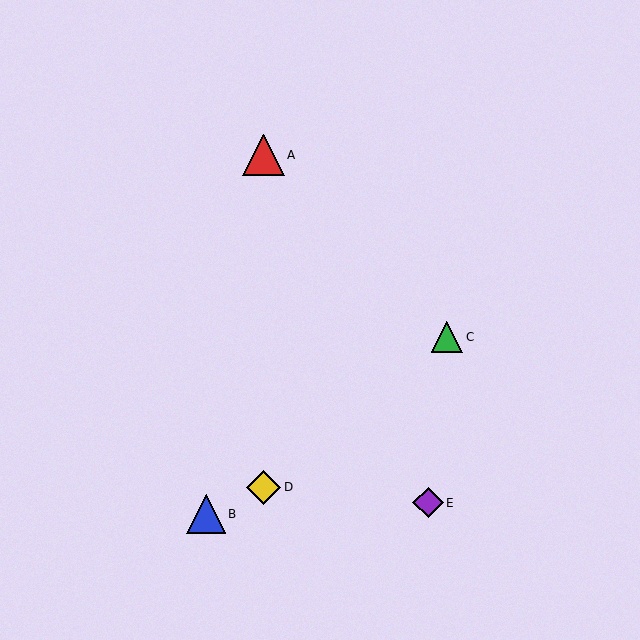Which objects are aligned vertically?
Objects A, D are aligned vertically.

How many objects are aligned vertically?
2 objects (A, D) are aligned vertically.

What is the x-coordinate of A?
Object A is at x≈264.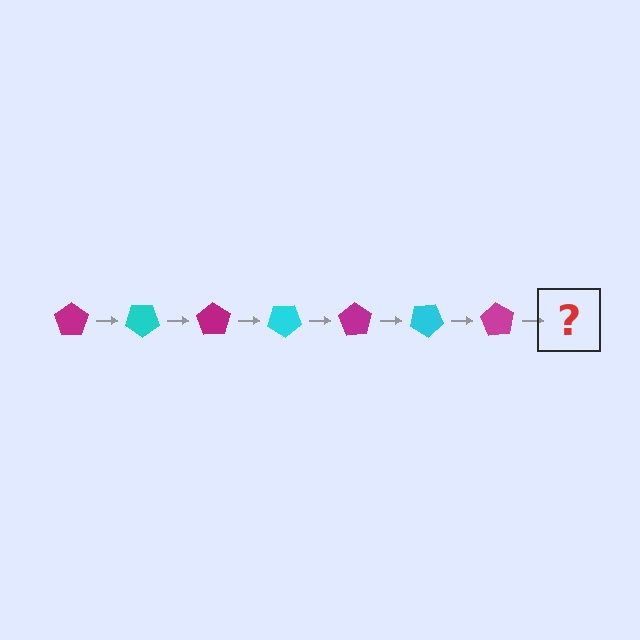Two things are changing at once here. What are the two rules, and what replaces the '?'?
The two rules are that it rotates 35 degrees each step and the color cycles through magenta and cyan. The '?' should be a cyan pentagon, rotated 245 degrees from the start.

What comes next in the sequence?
The next element should be a cyan pentagon, rotated 245 degrees from the start.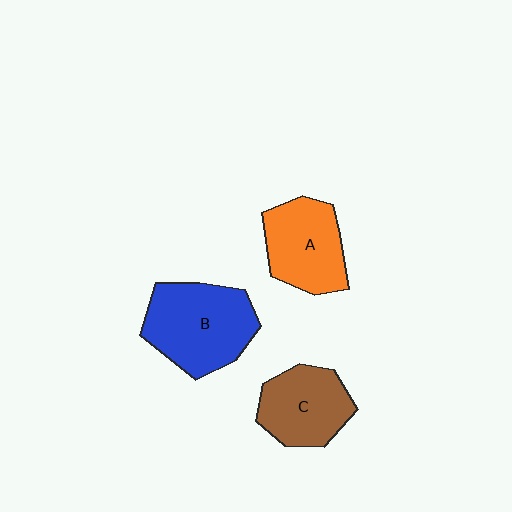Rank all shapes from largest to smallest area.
From largest to smallest: B (blue), A (orange), C (brown).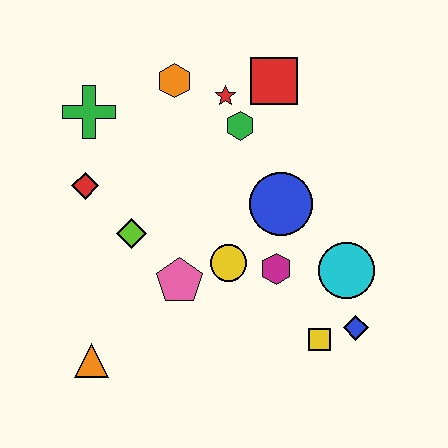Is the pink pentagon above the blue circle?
No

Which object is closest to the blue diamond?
The yellow square is closest to the blue diamond.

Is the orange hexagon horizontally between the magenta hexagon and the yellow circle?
No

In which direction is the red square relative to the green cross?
The red square is to the right of the green cross.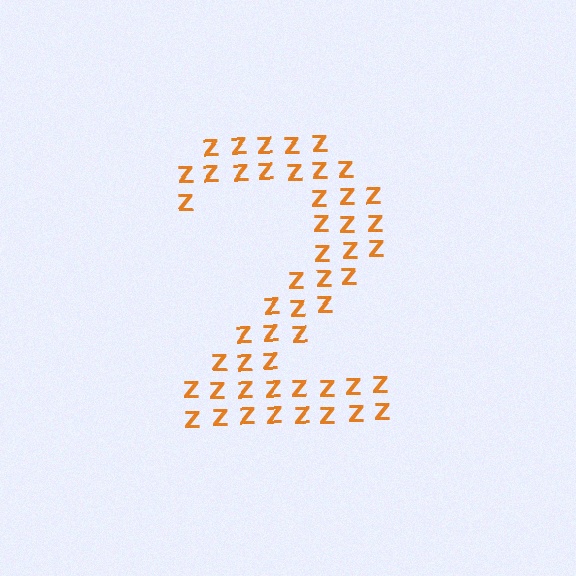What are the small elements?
The small elements are letter Z's.